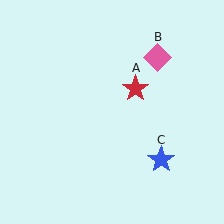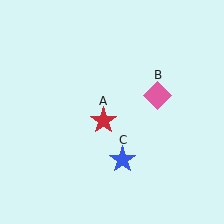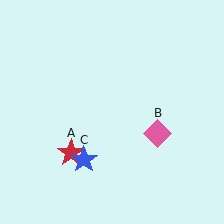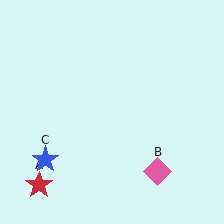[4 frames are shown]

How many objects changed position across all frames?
3 objects changed position: red star (object A), pink diamond (object B), blue star (object C).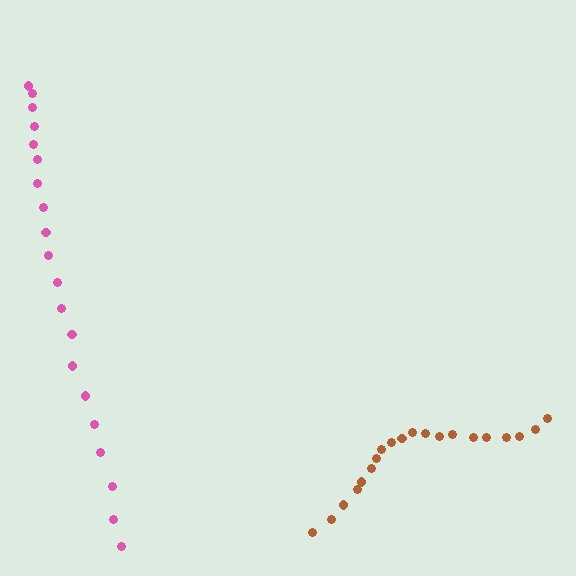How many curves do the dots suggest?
There are 2 distinct paths.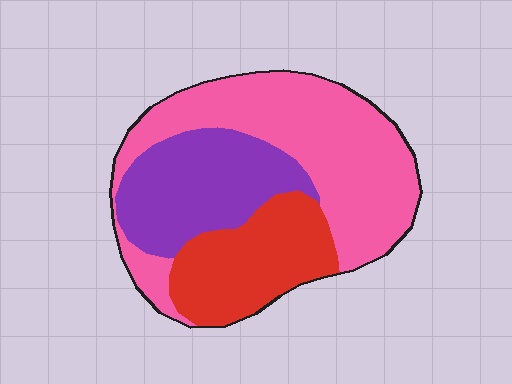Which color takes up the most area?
Pink, at roughly 50%.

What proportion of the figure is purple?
Purple takes up about one quarter (1/4) of the figure.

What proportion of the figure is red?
Red covers around 25% of the figure.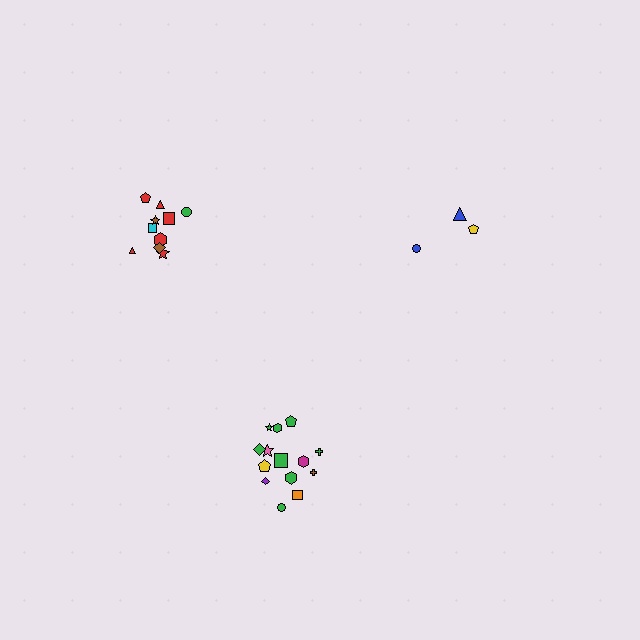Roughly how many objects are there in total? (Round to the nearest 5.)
Roughly 30 objects in total.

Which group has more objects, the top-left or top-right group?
The top-left group.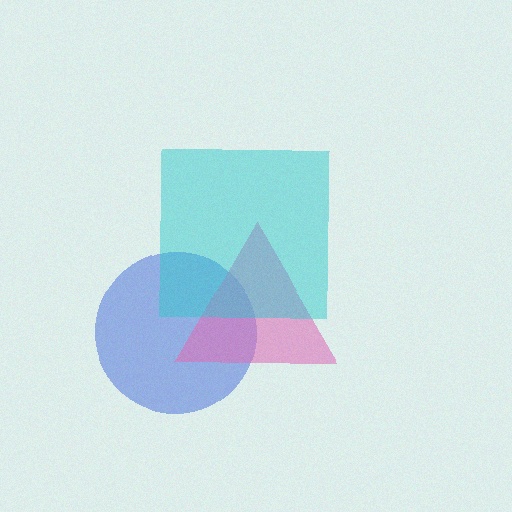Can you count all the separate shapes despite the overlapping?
Yes, there are 3 separate shapes.